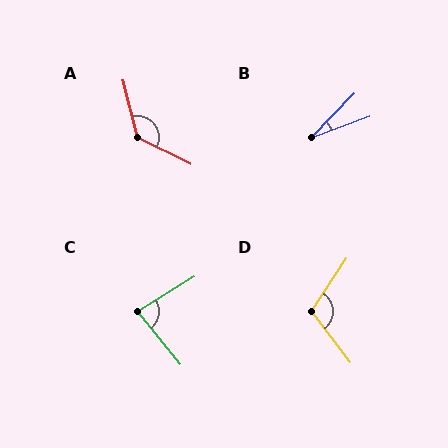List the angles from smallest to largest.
B (26°), C (83°), D (109°), A (130°).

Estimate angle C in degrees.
Approximately 83 degrees.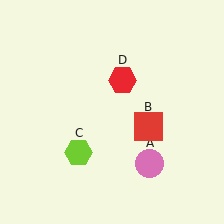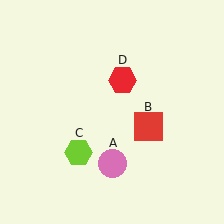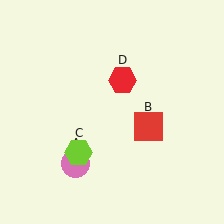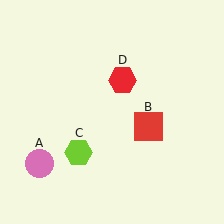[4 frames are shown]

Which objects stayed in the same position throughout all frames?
Red square (object B) and lime hexagon (object C) and red hexagon (object D) remained stationary.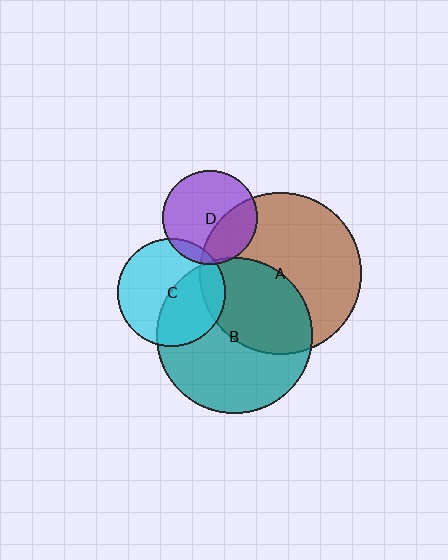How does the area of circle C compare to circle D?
Approximately 1.3 times.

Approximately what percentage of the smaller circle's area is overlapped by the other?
Approximately 10%.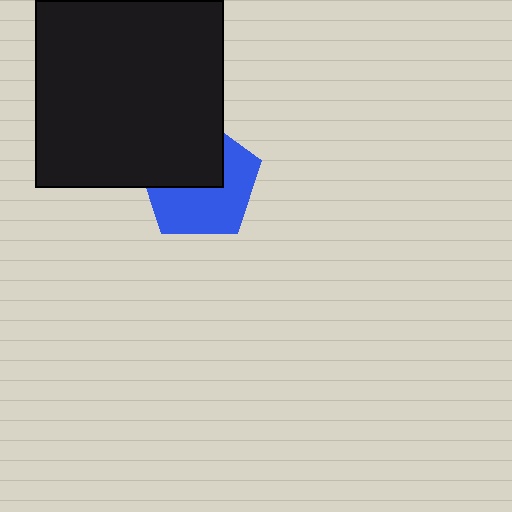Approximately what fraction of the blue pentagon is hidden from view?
Roughly 44% of the blue pentagon is hidden behind the black square.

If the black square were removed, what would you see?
You would see the complete blue pentagon.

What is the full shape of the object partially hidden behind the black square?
The partially hidden object is a blue pentagon.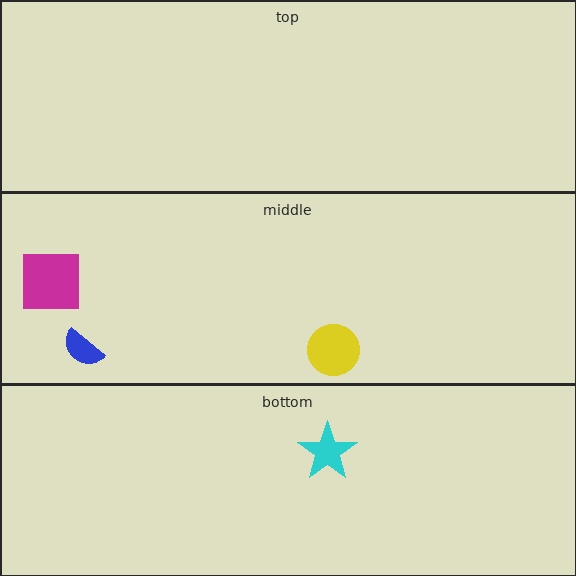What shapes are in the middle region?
The magenta square, the blue semicircle, the yellow circle.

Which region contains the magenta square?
The middle region.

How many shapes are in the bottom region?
1.